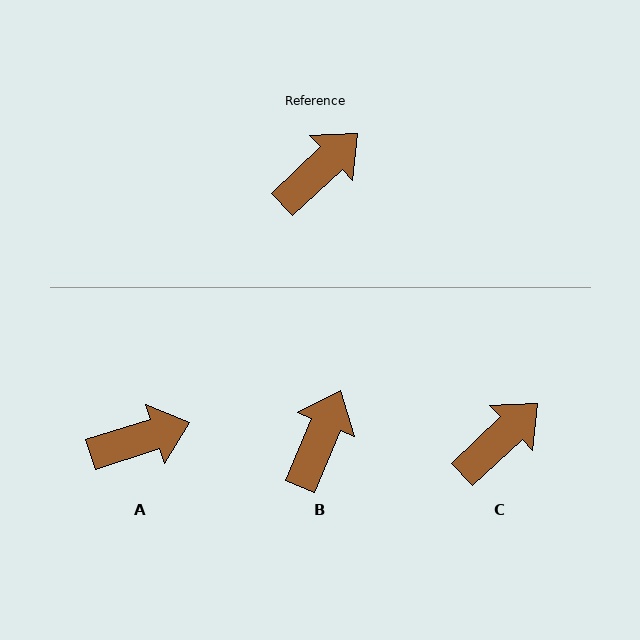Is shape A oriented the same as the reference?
No, it is off by about 26 degrees.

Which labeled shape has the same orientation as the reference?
C.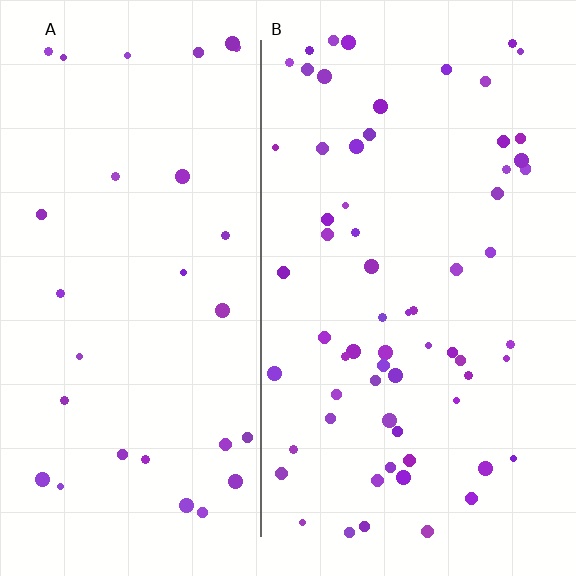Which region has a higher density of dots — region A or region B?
B (the right).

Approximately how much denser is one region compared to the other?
Approximately 2.2× — region B over region A.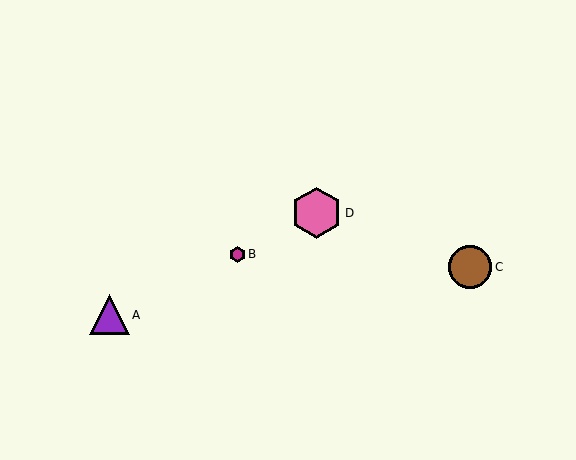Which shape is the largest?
The pink hexagon (labeled D) is the largest.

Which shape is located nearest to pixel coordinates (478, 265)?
The brown circle (labeled C) at (470, 267) is nearest to that location.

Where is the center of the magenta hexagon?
The center of the magenta hexagon is at (237, 254).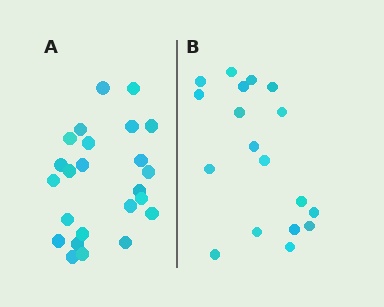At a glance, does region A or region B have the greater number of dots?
Region A (the left region) has more dots.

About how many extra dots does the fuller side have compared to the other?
Region A has about 6 more dots than region B.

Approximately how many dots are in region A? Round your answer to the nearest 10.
About 20 dots. (The exact count is 24, which rounds to 20.)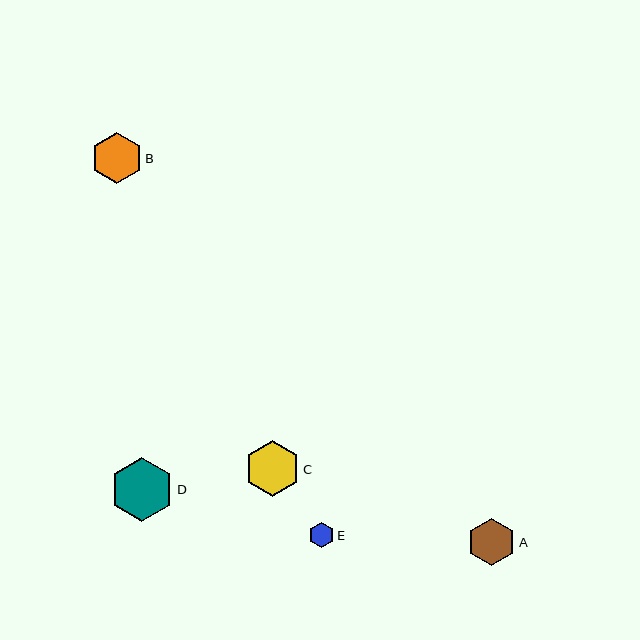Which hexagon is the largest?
Hexagon D is the largest with a size of approximately 64 pixels.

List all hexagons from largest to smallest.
From largest to smallest: D, C, B, A, E.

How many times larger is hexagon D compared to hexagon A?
Hexagon D is approximately 1.3 times the size of hexagon A.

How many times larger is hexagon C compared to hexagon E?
Hexagon C is approximately 2.2 times the size of hexagon E.